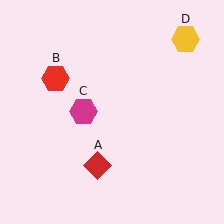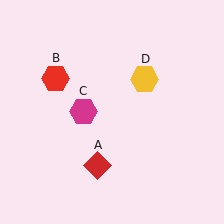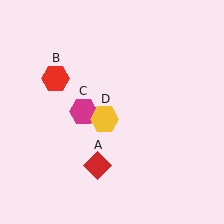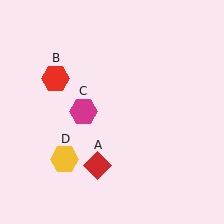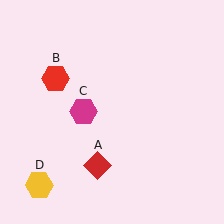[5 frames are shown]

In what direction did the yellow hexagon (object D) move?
The yellow hexagon (object D) moved down and to the left.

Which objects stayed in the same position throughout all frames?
Red diamond (object A) and red hexagon (object B) and magenta hexagon (object C) remained stationary.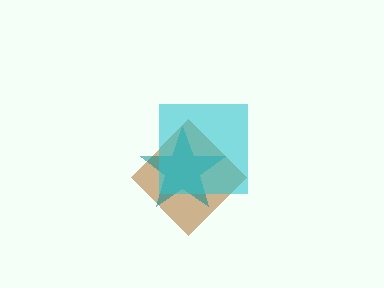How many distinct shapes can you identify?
There are 3 distinct shapes: a brown diamond, a teal star, a cyan square.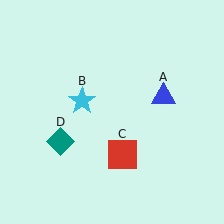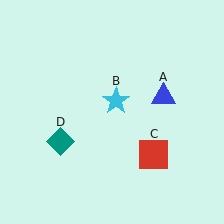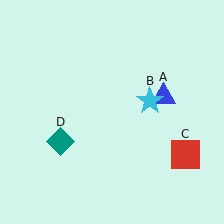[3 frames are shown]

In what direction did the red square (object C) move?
The red square (object C) moved right.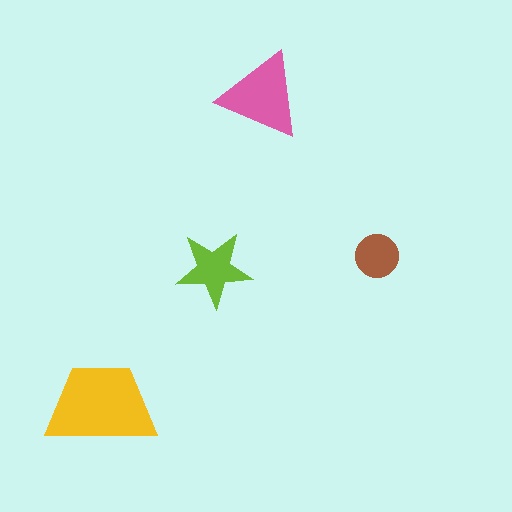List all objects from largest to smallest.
The yellow trapezoid, the pink triangle, the lime star, the brown circle.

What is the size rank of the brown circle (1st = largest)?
4th.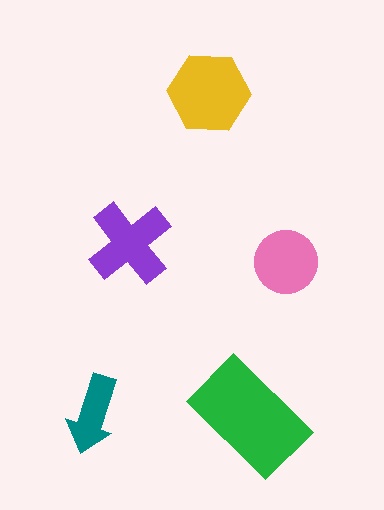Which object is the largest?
The green rectangle.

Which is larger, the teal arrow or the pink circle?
The pink circle.